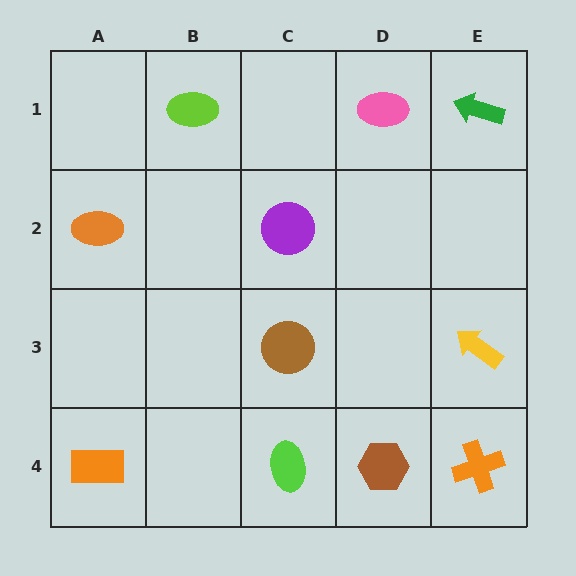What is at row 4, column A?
An orange rectangle.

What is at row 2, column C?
A purple circle.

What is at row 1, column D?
A pink ellipse.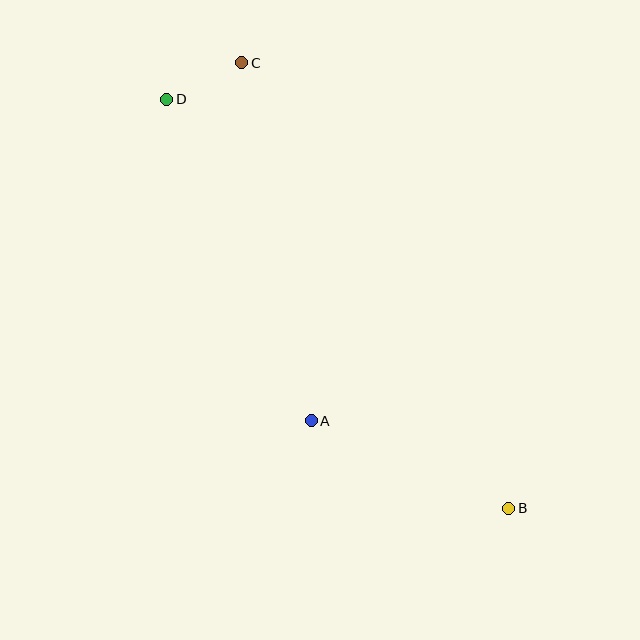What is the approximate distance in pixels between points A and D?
The distance between A and D is approximately 352 pixels.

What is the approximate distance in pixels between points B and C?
The distance between B and C is approximately 519 pixels.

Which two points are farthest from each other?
Points B and D are farthest from each other.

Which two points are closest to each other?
Points C and D are closest to each other.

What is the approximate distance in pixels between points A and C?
The distance between A and C is approximately 364 pixels.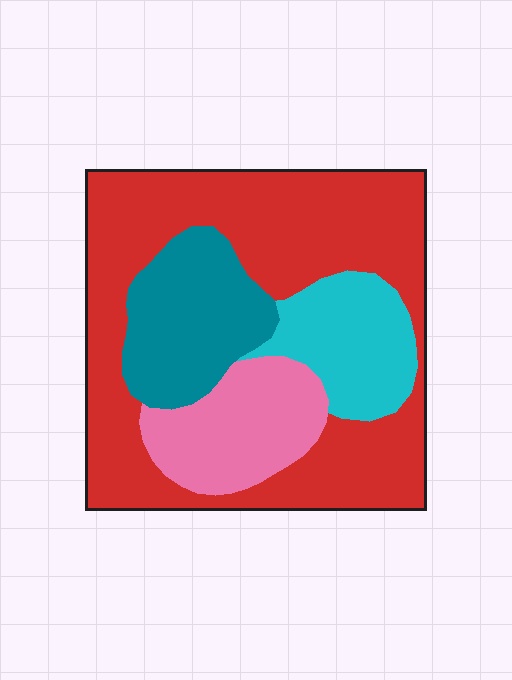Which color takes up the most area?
Red, at roughly 55%.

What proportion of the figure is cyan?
Cyan covers about 15% of the figure.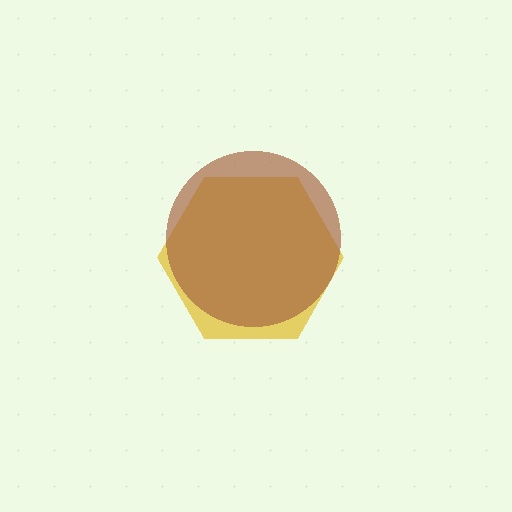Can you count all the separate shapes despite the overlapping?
Yes, there are 2 separate shapes.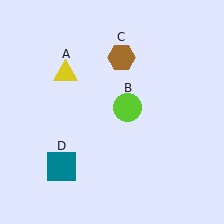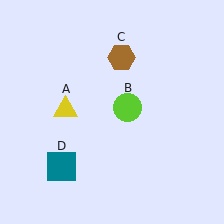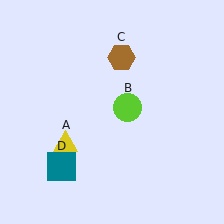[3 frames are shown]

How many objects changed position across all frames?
1 object changed position: yellow triangle (object A).